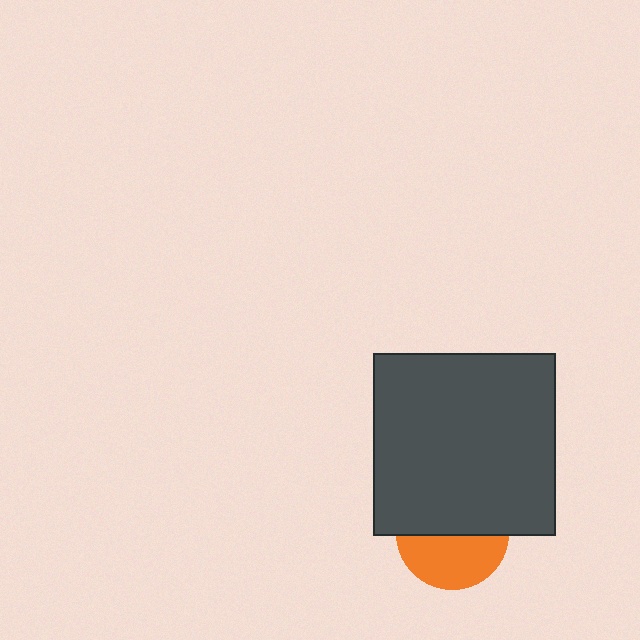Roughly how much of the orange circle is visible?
About half of it is visible (roughly 48%).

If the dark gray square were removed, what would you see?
You would see the complete orange circle.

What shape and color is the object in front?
The object in front is a dark gray square.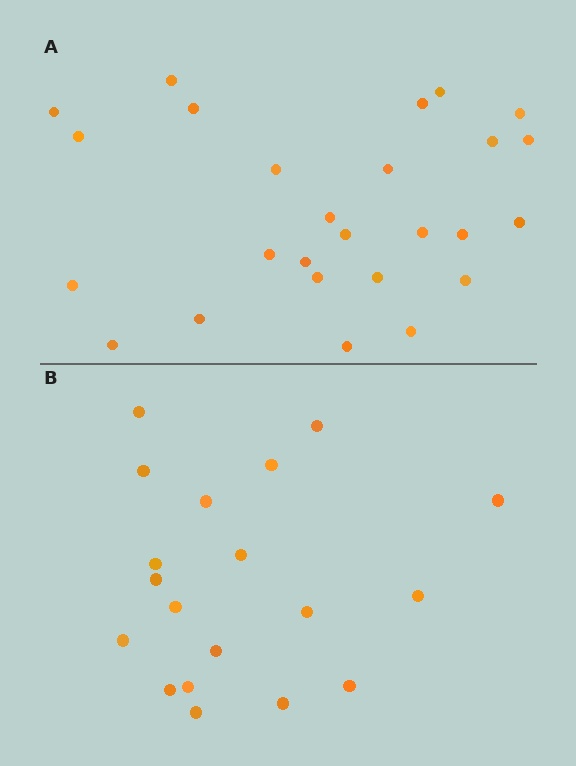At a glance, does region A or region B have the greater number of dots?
Region A (the top region) has more dots.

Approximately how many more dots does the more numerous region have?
Region A has roughly 8 or so more dots than region B.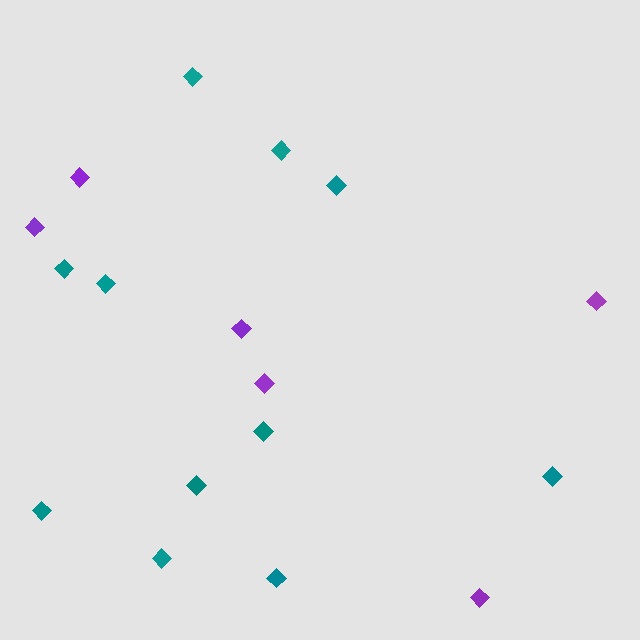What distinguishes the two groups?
There are 2 groups: one group of purple diamonds (6) and one group of teal diamonds (11).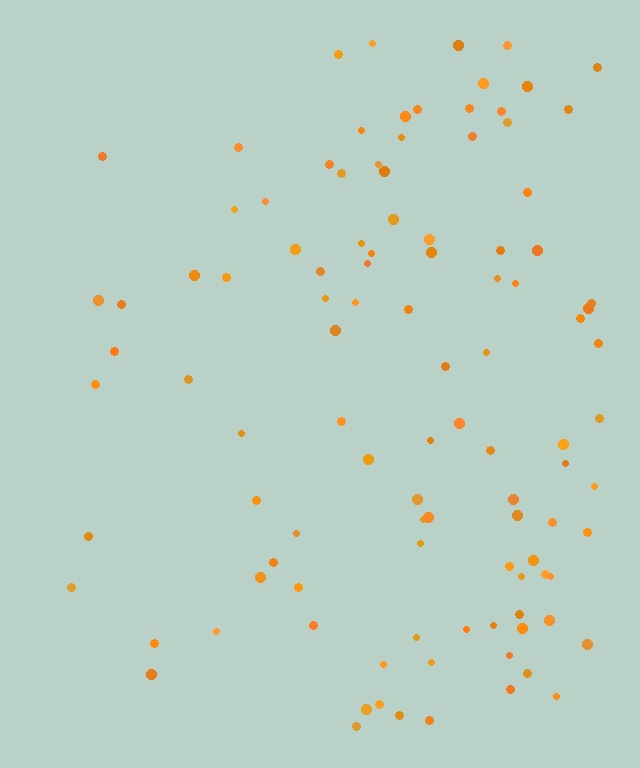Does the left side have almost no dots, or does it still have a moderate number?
Still a moderate number, just noticeably fewer than the right.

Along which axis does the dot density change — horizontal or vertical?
Horizontal.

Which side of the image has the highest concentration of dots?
The right.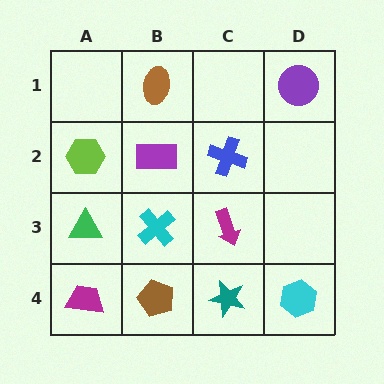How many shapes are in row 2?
3 shapes.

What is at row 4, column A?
A magenta trapezoid.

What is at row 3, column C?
A magenta arrow.